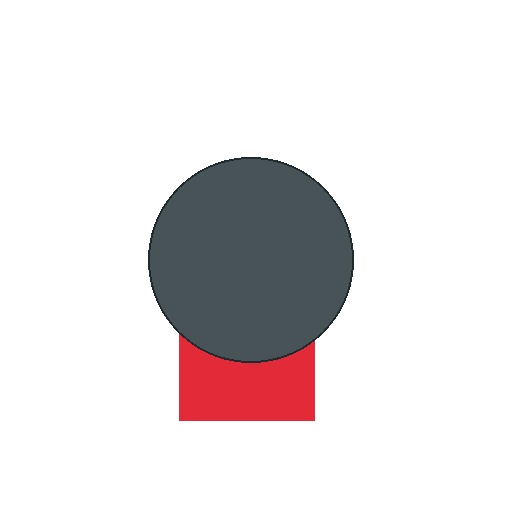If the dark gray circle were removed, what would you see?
You would see the complete red square.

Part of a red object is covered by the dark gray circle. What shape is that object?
It is a square.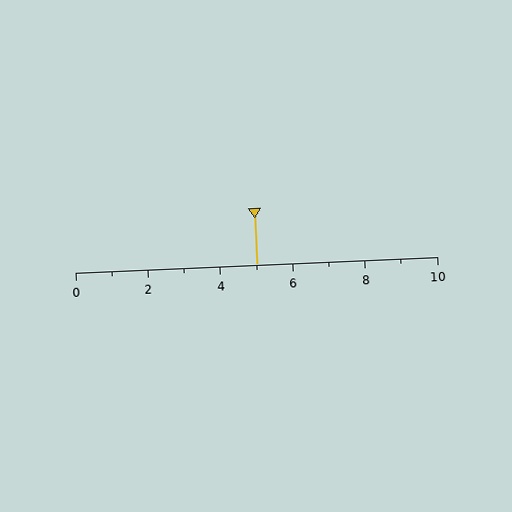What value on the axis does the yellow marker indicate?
The marker indicates approximately 5.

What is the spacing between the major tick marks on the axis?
The major ticks are spaced 2 apart.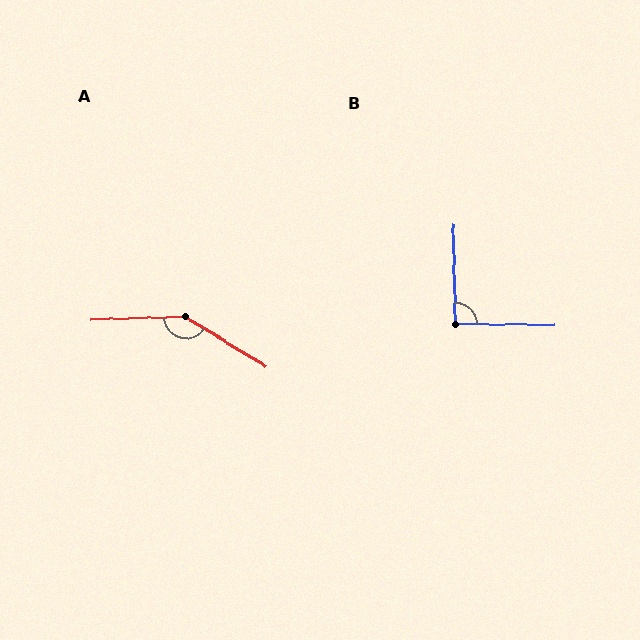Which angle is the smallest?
B, at approximately 91 degrees.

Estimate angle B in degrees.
Approximately 91 degrees.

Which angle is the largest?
A, at approximately 146 degrees.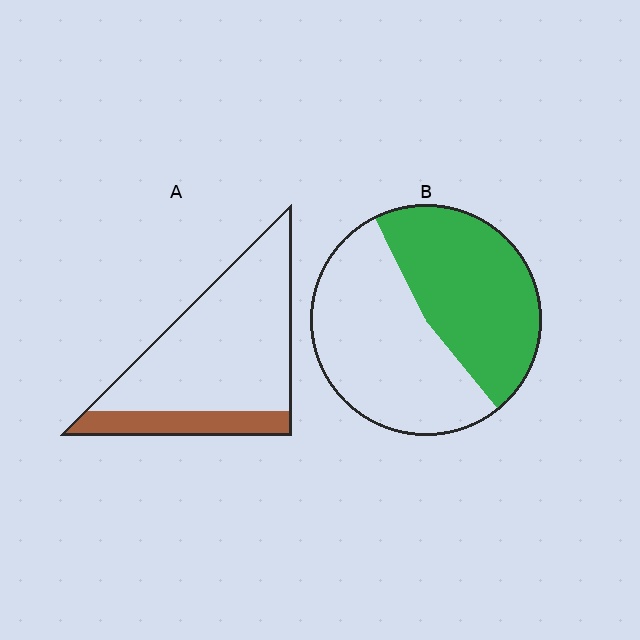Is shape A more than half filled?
No.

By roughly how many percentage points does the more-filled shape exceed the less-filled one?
By roughly 25 percentage points (B over A).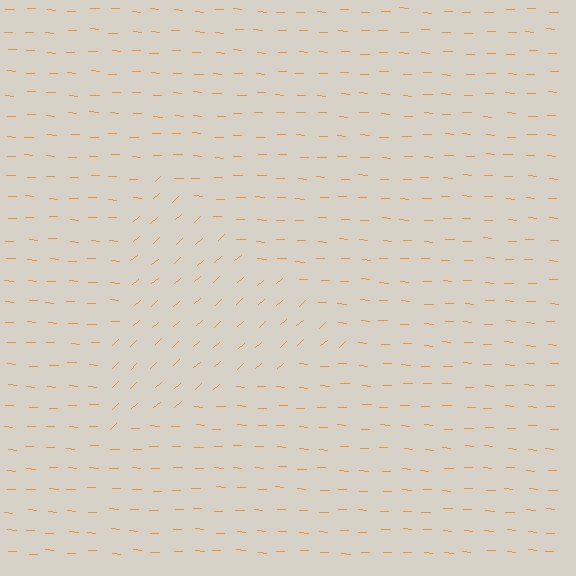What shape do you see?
I see a triangle.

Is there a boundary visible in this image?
Yes, there is a texture boundary formed by a change in line orientation.